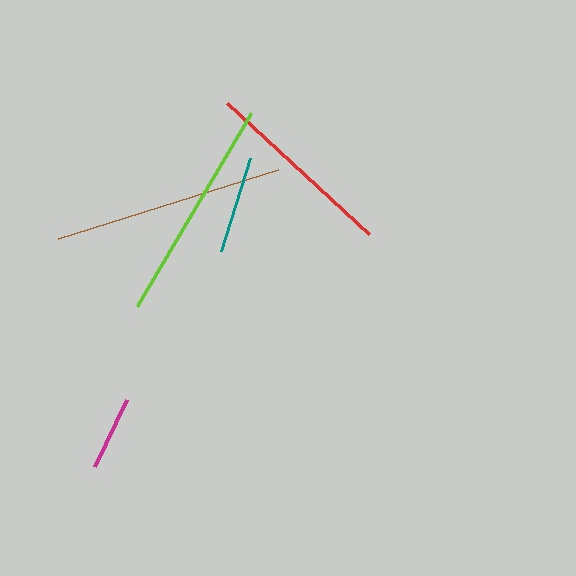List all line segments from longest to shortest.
From longest to shortest: brown, lime, red, teal, magenta.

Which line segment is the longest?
The brown line is the longest at approximately 230 pixels.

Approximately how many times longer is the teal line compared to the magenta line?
The teal line is approximately 1.3 times the length of the magenta line.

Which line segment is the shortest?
The magenta line is the shortest at approximately 74 pixels.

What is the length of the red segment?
The red segment is approximately 193 pixels long.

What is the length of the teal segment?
The teal segment is approximately 98 pixels long.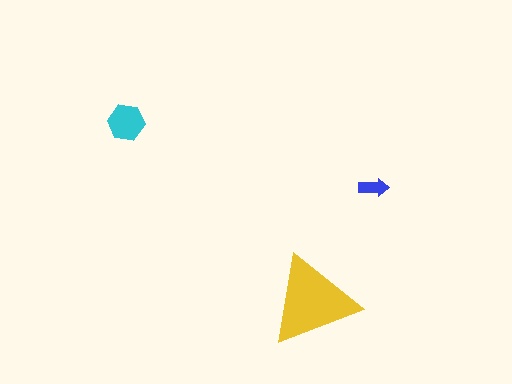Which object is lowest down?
The yellow triangle is bottommost.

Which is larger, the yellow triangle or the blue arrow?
The yellow triangle.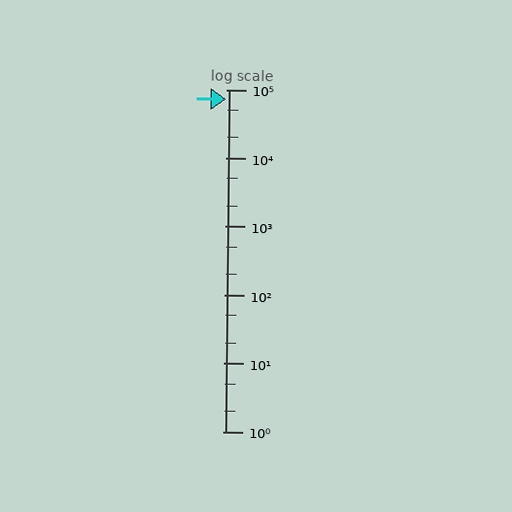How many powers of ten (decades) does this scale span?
The scale spans 5 decades, from 1 to 100000.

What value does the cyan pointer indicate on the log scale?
The pointer indicates approximately 72000.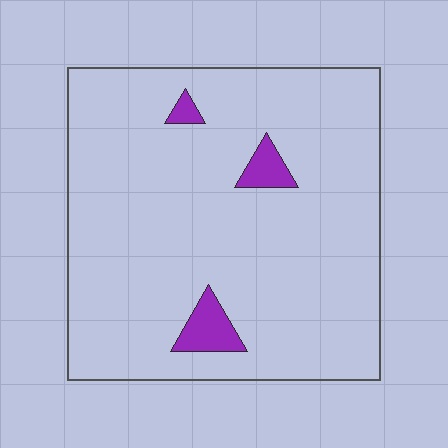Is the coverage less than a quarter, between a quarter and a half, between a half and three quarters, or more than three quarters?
Less than a quarter.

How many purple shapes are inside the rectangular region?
3.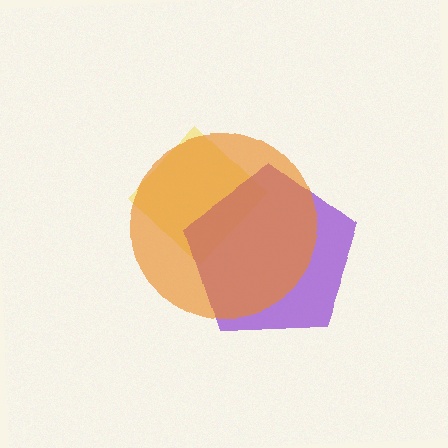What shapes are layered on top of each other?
The layered shapes are: a yellow diamond, a purple pentagon, an orange circle.